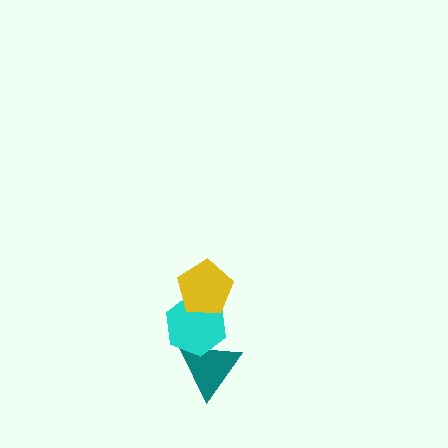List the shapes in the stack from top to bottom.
From top to bottom: the yellow pentagon, the cyan hexagon, the teal triangle.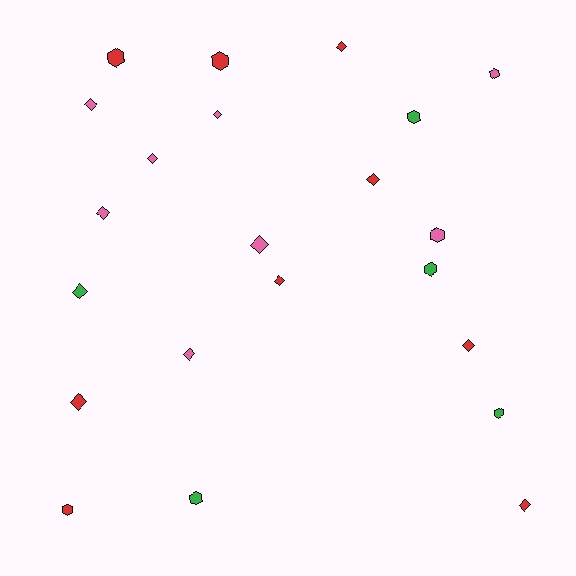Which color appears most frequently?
Red, with 9 objects.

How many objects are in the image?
There are 22 objects.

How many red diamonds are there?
There are 6 red diamonds.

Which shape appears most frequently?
Diamond, with 13 objects.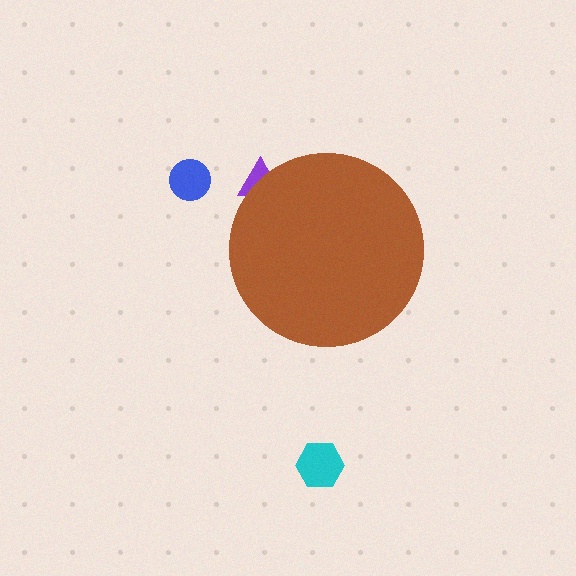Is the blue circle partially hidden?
No, the blue circle is fully visible.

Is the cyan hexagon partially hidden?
No, the cyan hexagon is fully visible.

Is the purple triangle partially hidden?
Yes, the purple triangle is partially hidden behind the brown circle.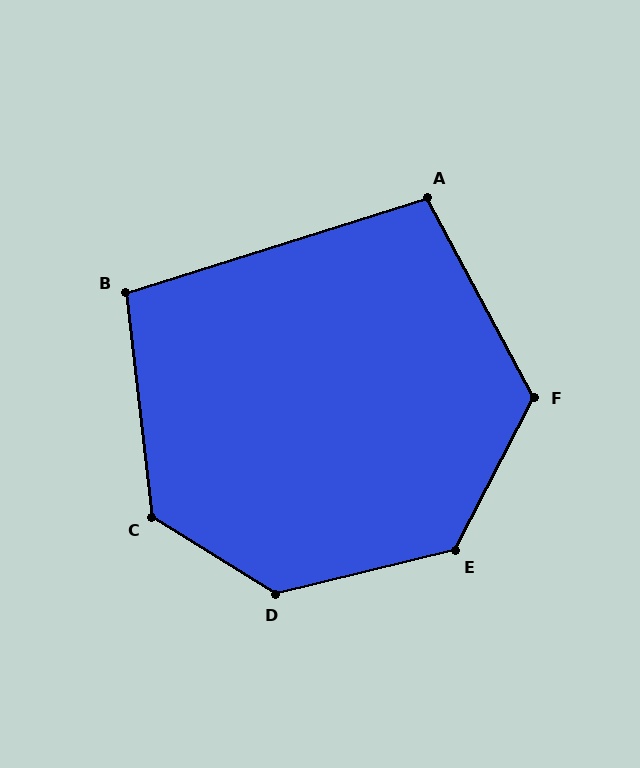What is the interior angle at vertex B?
Approximately 101 degrees (obtuse).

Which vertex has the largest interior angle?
D, at approximately 135 degrees.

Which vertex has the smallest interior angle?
A, at approximately 101 degrees.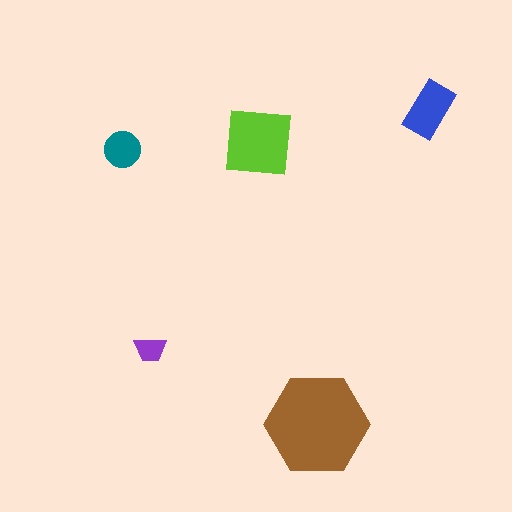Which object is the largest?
The brown hexagon.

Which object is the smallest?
The purple trapezoid.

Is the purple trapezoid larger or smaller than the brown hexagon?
Smaller.